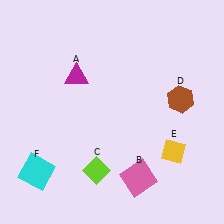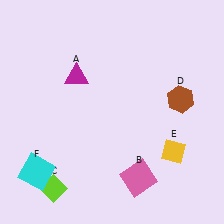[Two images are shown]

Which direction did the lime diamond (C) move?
The lime diamond (C) moved left.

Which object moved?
The lime diamond (C) moved left.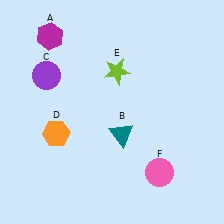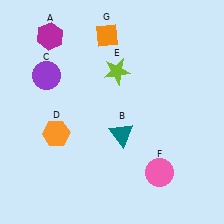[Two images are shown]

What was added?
An orange diamond (G) was added in Image 2.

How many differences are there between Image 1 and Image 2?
There is 1 difference between the two images.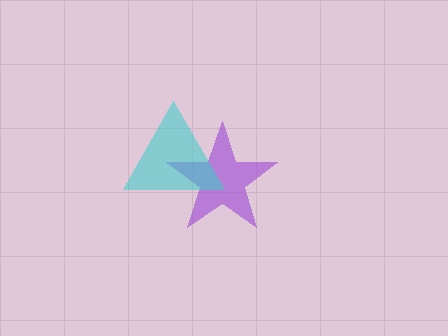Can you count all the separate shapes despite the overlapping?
Yes, there are 2 separate shapes.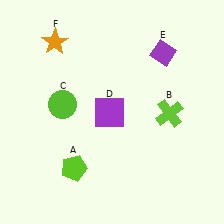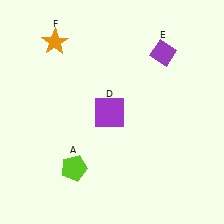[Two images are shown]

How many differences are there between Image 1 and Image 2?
There are 2 differences between the two images.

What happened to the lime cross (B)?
The lime cross (B) was removed in Image 2. It was in the bottom-right area of Image 1.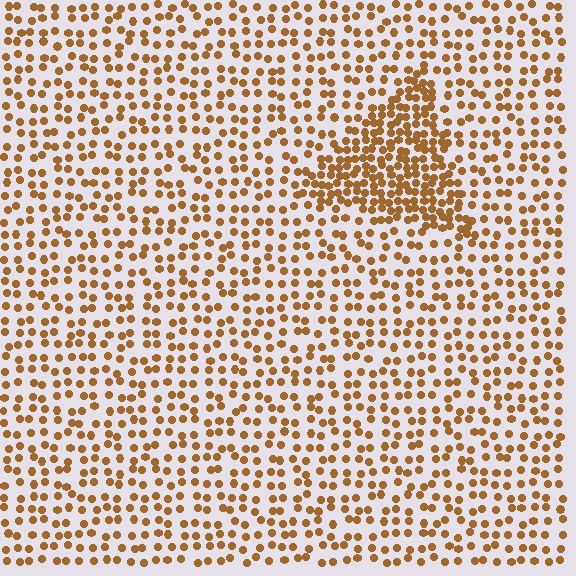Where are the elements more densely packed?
The elements are more densely packed inside the triangle boundary.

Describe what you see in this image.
The image contains small brown elements arranged at two different densities. A triangle-shaped region is visible where the elements are more densely packed than the surrounding area.